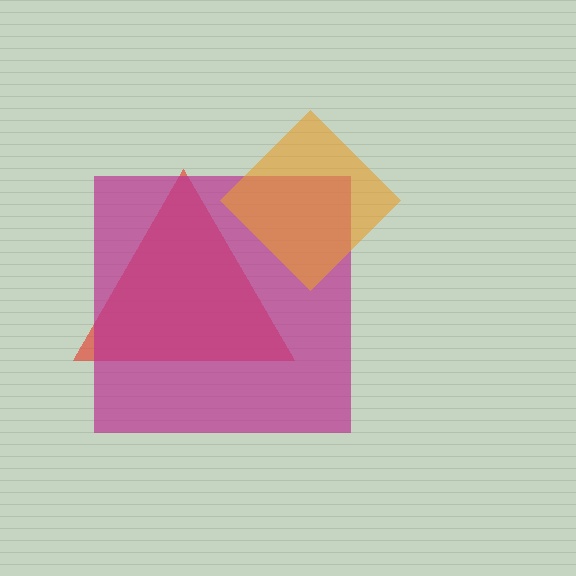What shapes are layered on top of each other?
The layered shapes are: a red triangle, a magenta square, an orange diamond.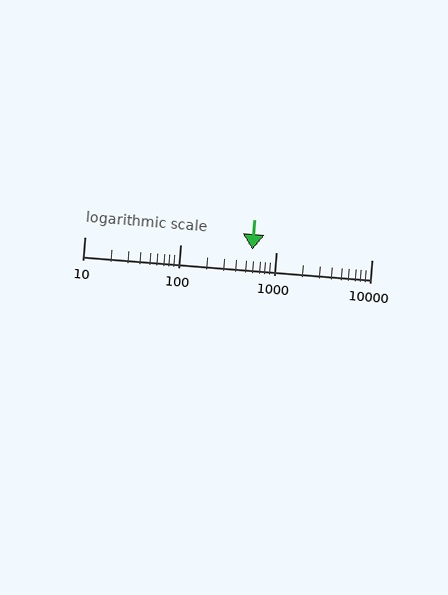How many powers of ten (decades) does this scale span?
The scale spans 3 decades, from 10 to 10000.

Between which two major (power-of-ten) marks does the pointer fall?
The pointer is between 100 and 1000.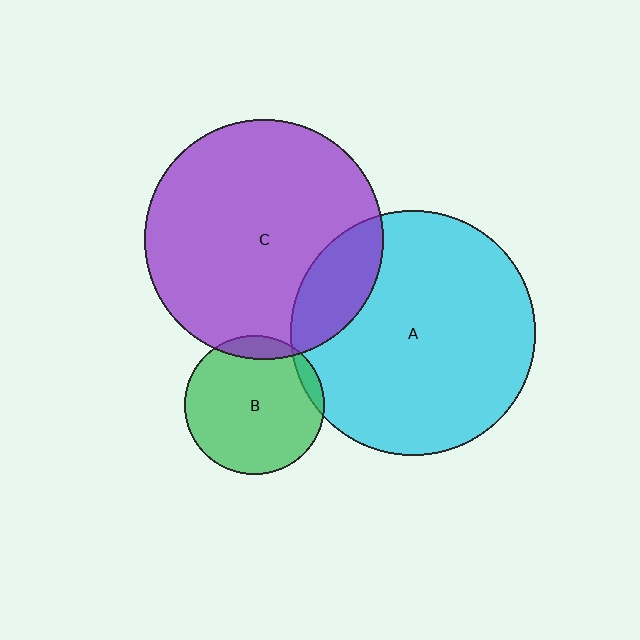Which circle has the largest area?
Circle A (cyan).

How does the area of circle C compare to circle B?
Approximately 3.0 times.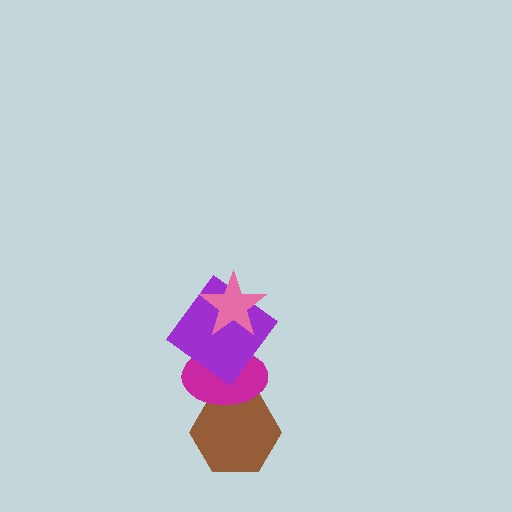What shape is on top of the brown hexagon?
The magenta ellipse is on top of the brown hexagon.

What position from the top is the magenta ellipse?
The magenta ellipse is 3rd from the top.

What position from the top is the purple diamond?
The purple diamond is 2nd from the top.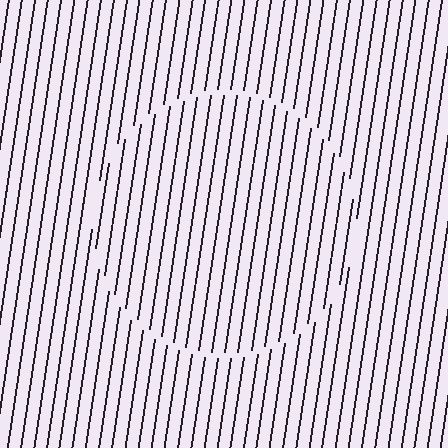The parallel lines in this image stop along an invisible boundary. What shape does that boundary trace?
An illusory circle. The interior of the shape contains the same grating, shifted by half a period — the contour is defined by the phase discontinuity where line-ends from the inner and outer gratings abut.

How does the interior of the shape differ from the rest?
The interior of the shape contains the same grating, shifted by half a period — the contour is defined by the phase discontinuity where line-ends from the inner and outer gratings abut.